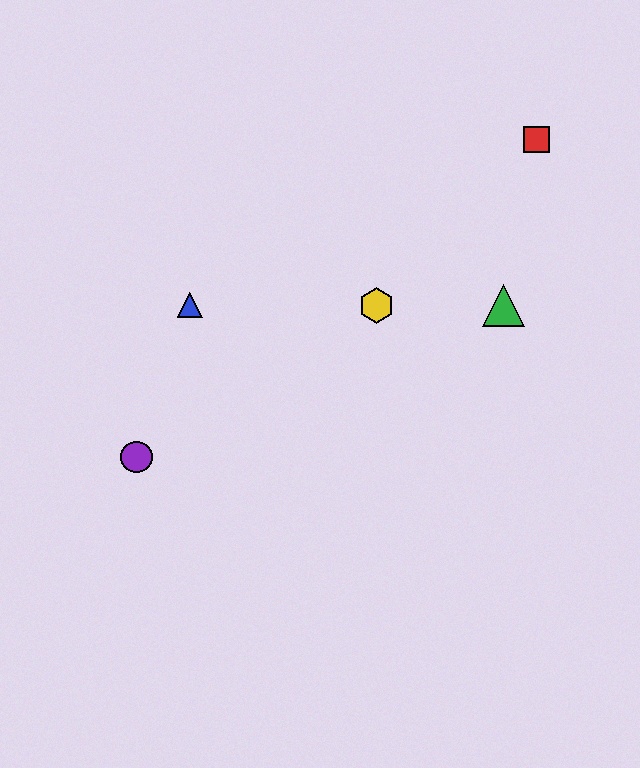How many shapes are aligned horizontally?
3 shapes (the blue triangle, the green triangle, the yellow hexagon) are aligned horizontally.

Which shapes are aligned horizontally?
The blue triangle, the green triangle, the yellow hexagon are aligned horizontally.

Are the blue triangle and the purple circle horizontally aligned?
No, the blue triangle is at y≈305 and the purple circle is at y≈457.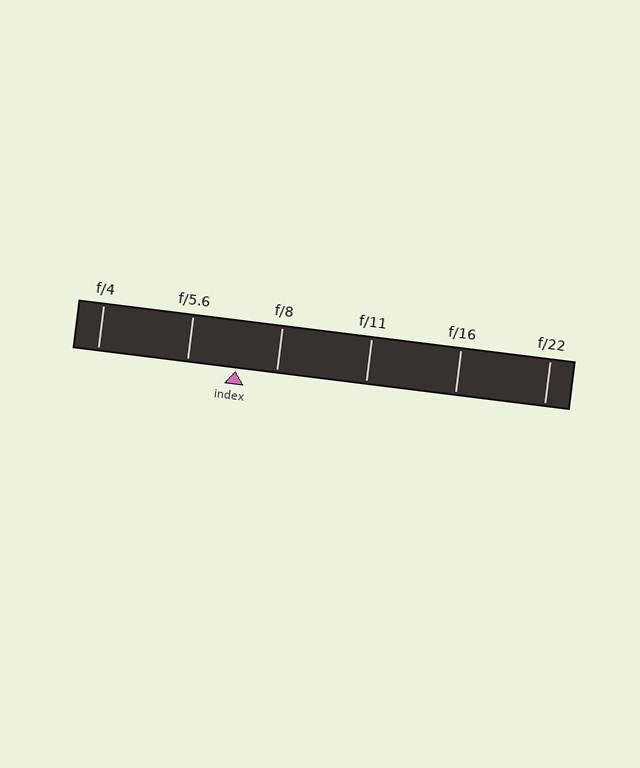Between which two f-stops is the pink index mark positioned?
The index mark is between f/5.6 and f/8.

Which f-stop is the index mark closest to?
The index mark is closest to f/8.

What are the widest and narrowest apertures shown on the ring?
The widest aperture shown is f/4 and the narrowest is f/22.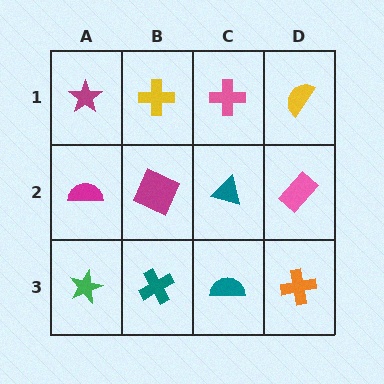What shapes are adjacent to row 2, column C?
A pink cross (row 1, column C), a teal semicircle (row 3, column C), a magenta square (row 2, column B), a pink rectangle (row 2, column D).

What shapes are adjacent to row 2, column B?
A yellow cross (row 1, column B), a teal cross (row 3, column B), a magenta semicircle (row 2, column A), a teal triangle (row 2, column C).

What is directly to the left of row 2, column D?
A teal triangle.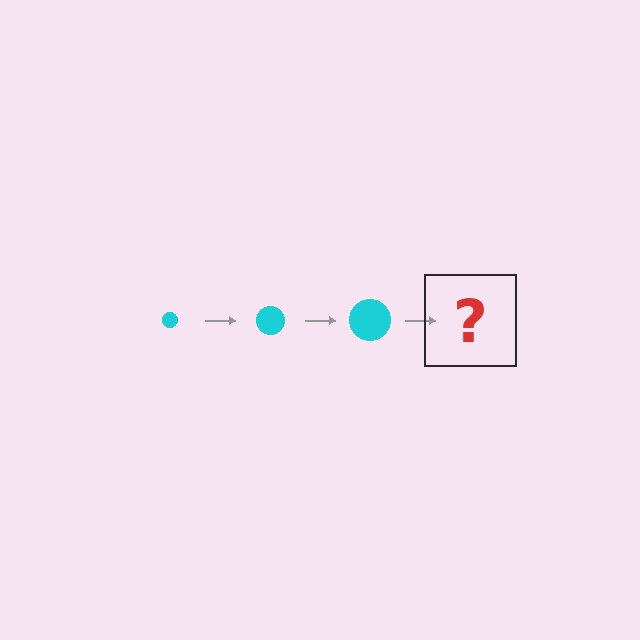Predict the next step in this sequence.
The next step is a cyan circle, larger than the previous one.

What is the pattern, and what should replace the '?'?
The pattern is that the circle gets progressively larger each step. The '?' should be a cyan circle, larger than the previous one.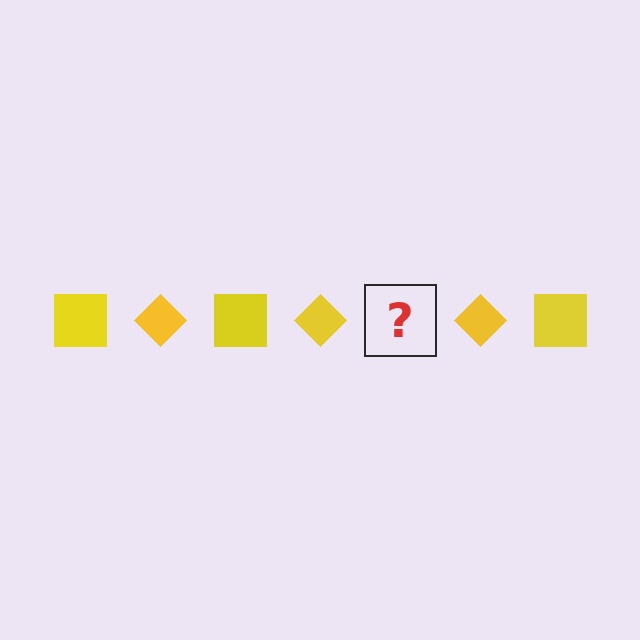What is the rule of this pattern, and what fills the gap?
The rule is that the pattern cycles through square, diamond shapes in yellow. The gap should be filled with a yellow square.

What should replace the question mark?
The question mark should be replaced with a yellow square.